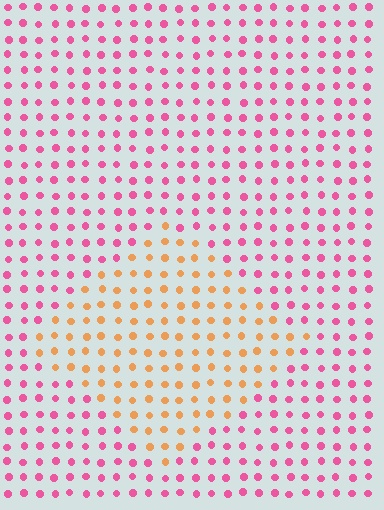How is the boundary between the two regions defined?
The boundary is defined purely by a slight shift in hue (about 58 degrees). Spacing, size, and orientation are identical on both sides.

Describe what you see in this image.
The image is filled with small pink elements in a uniform arrangement. A diamond-shaped region is visible where the elements are tinted to a slightly different hue, forming a subtle color boundary.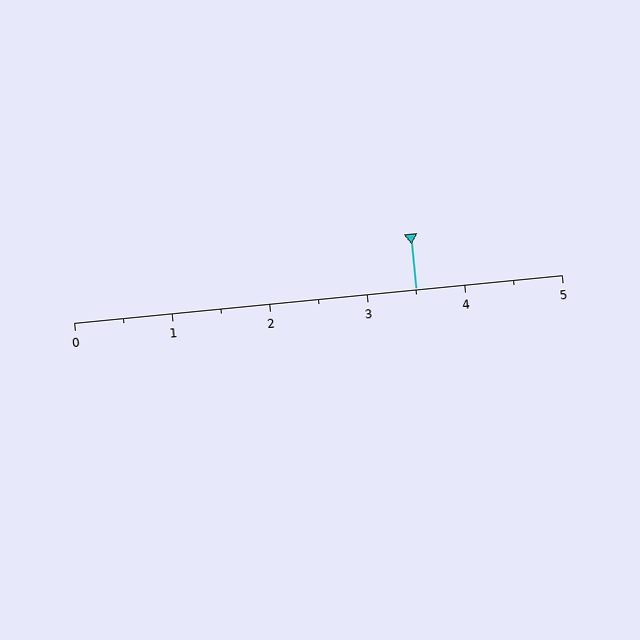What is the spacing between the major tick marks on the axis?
The major ticks are spaced 1 apart.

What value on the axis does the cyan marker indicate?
The marker indicates approximately 3.5.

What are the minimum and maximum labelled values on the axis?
The axis runs from 0 to 5.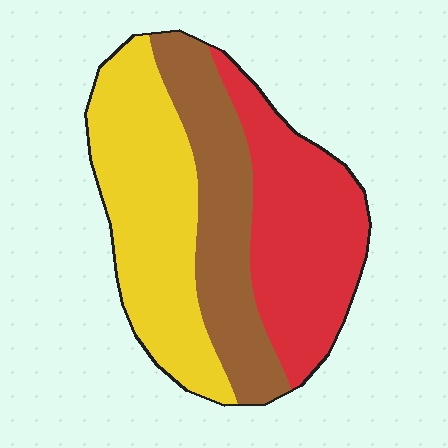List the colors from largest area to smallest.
From largest to smallest: yellow, red, brown.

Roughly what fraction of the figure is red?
Red covers about 35% of the figure.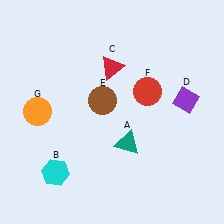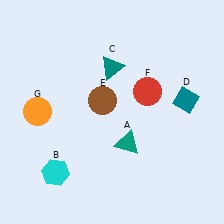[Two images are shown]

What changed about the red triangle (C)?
In Image 1, C is red. In Image 2, it changed to teal.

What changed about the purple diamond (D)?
In Image 1, D is purple. In Image 2, it changed to teal.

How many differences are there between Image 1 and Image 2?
There are 2 differences between the two images.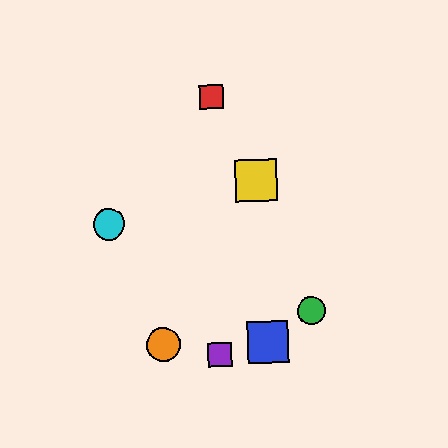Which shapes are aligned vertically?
The red square, the purple square are aligned vertically.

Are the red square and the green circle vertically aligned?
No, the red square is at x≈211 and the green circle is at x≈311.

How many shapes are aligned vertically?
2 shapes (the red square, the purple square) are aligned vertically.